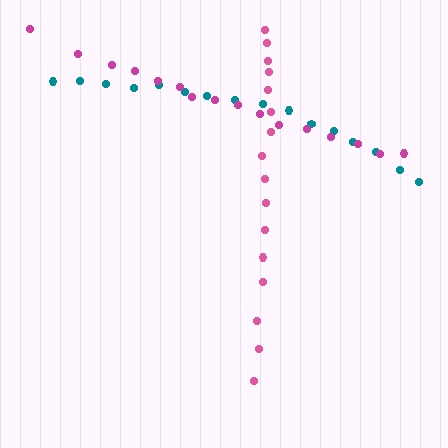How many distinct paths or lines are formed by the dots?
There are 3 distinct paths.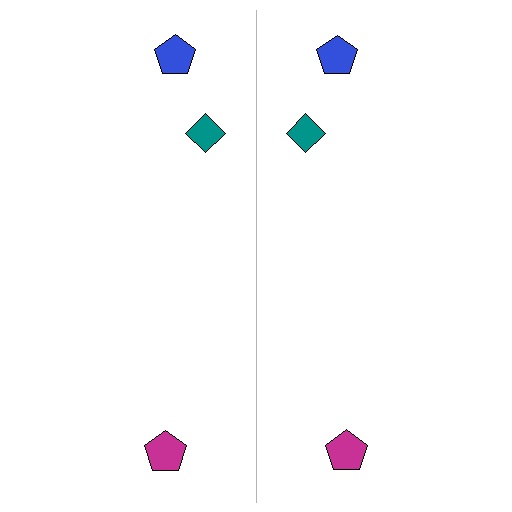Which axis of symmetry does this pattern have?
The pattern has a vertical axis of symmetry running through the center of the image.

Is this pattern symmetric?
Yes, this pattern has bilateral (reflection) symmetry.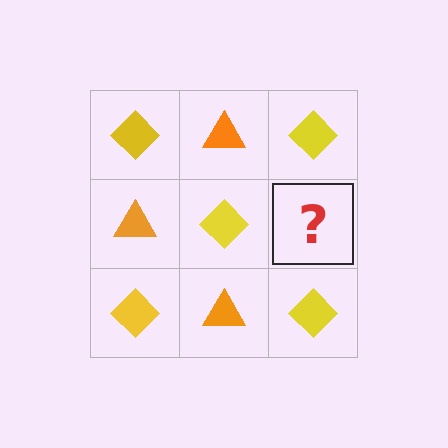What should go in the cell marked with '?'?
The missing cell should contain an orange triangle.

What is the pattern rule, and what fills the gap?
The rule is that it alternates yellow diamond and orange triangle in a checkerboard pattern. The gap should be filled with an orange triangle.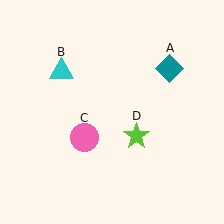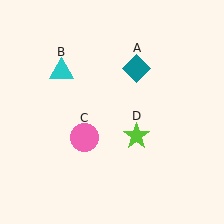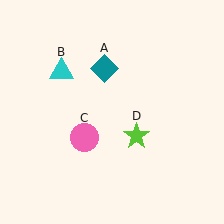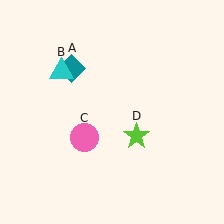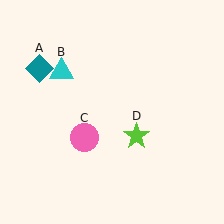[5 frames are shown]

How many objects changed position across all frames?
1 object changed position: teal diamond (object A).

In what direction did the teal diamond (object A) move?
The teal diamond (object A) moved left.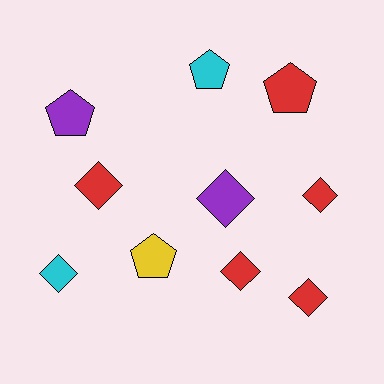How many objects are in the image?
There are 10 objects.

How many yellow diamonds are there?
There are no yellow diamonds.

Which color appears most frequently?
Red, with 5 objects.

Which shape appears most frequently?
Diamond, with 6 objects.